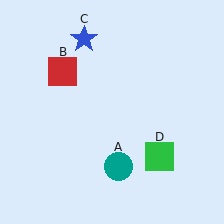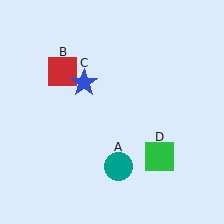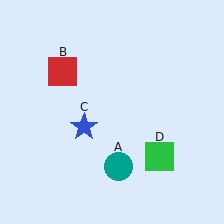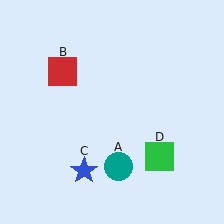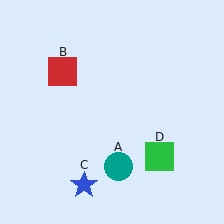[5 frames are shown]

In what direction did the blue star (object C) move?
The blue star (object C) moved down.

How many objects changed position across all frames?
1 object changed position: blue star (object C).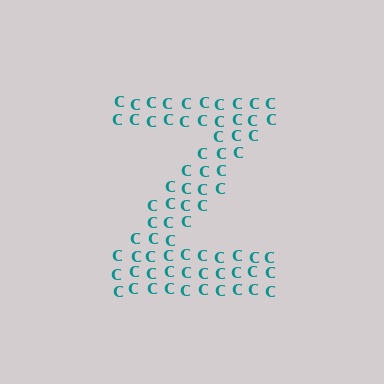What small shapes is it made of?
It is made of small letter C's.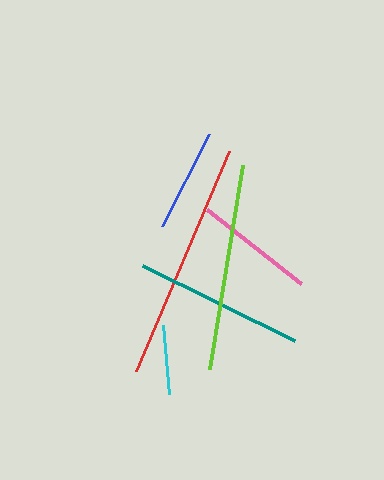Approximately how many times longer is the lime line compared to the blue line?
The lime line is approximately 2.0 times the length of the blue line.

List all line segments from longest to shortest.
From longest to shortest: red, lime, teal, pink, blue, cyan.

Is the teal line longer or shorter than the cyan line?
The teal line is longer than the cyan line.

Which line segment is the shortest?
The cyan line is the shortest at approximately 69 pixels.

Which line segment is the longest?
The red line is the longest at approximately 239 pixels.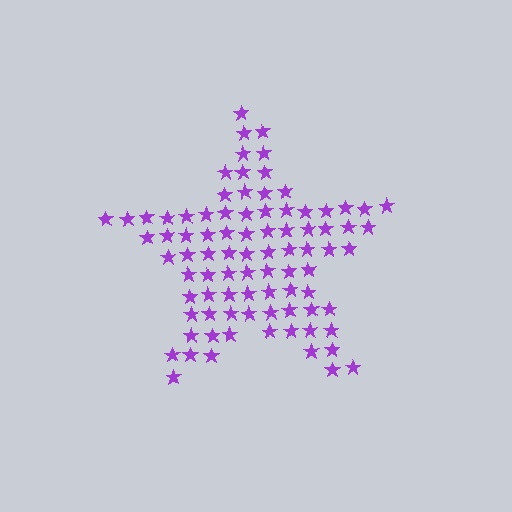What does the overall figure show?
The overall figure shows a star.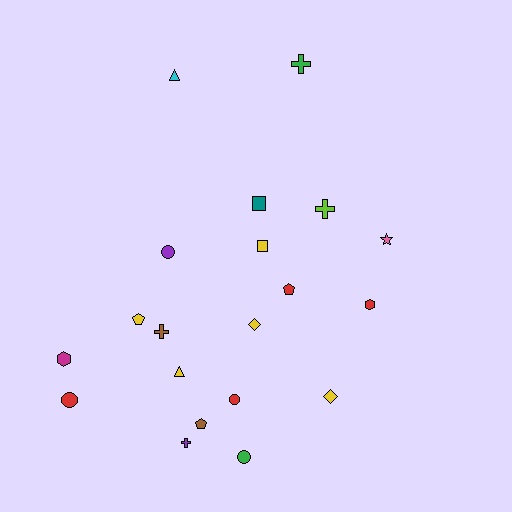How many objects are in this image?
There are 20 objects.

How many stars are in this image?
There is 1 star.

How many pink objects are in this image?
There is 1 pink object.